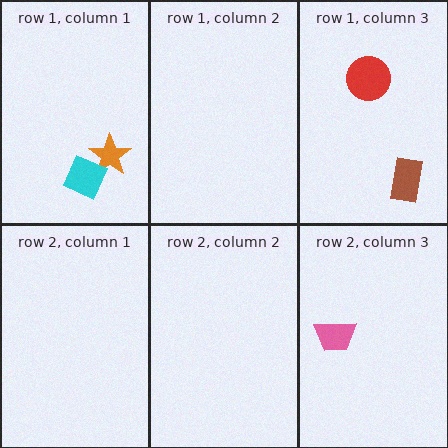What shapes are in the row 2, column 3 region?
The pink trapezoid.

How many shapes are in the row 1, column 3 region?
2.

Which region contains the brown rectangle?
The row 1, column 3 region.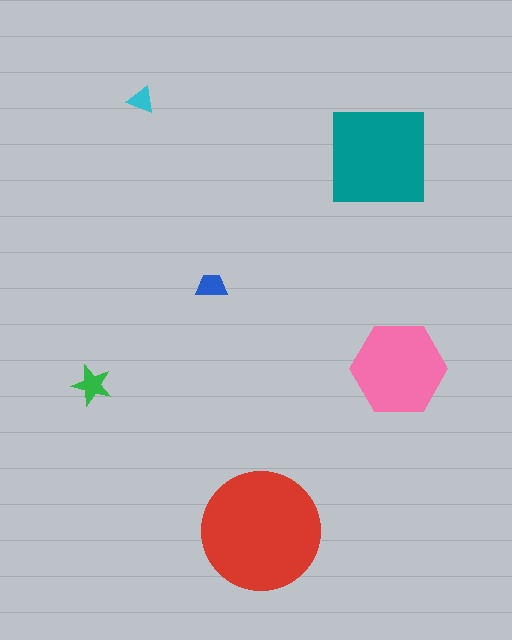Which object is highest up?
The cyan triangle is topmost.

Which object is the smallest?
The cyan triangle.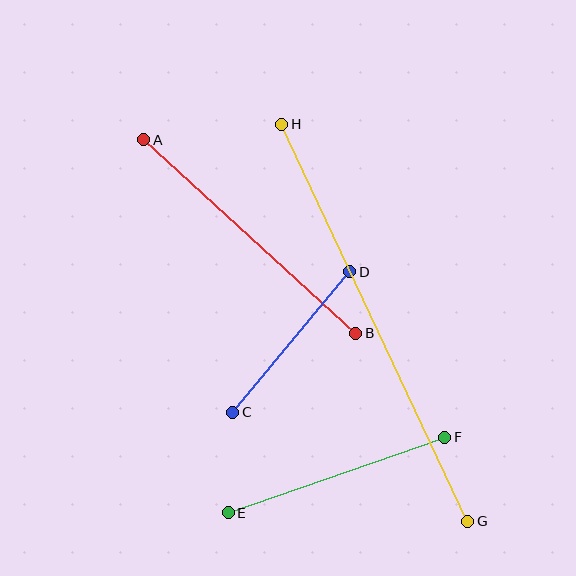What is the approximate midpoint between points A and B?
The midpoint is at approximately (250, 237) pixels.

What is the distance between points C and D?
The distance is approximately 183 pixels.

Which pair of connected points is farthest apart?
Points G and H are farthest apart.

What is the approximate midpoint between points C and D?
The midpoint is at approximately (291, 342) pixels.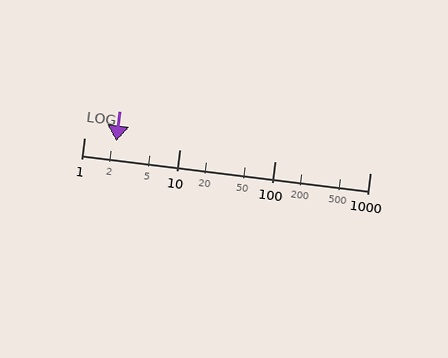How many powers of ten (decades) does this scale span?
The scale spans 3 decades, from 1 to 1000.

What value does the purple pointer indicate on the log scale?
The pointer indicates approximately 2.2.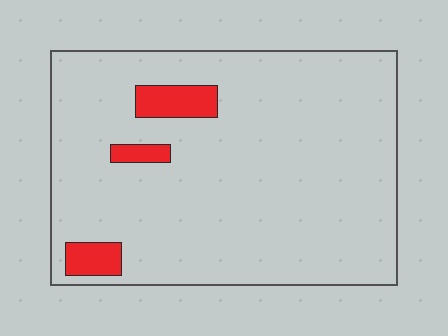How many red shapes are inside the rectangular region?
3.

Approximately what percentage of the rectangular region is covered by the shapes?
Approximately 5%.